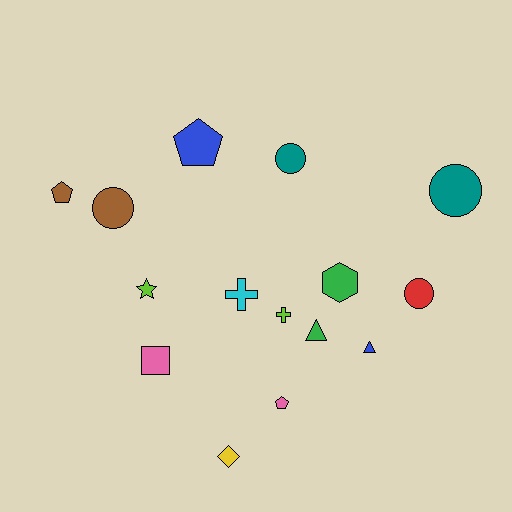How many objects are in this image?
There are 15 objects.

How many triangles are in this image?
There are 2 triangles.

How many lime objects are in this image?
There are 2 lime objects.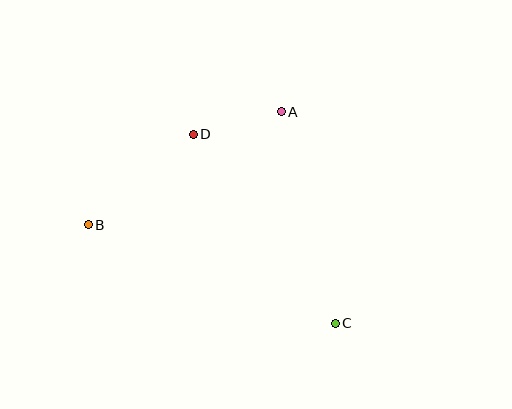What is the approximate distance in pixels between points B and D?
The distance between B and D is approximately 139 pixels.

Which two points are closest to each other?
Points A and D are closest to each other.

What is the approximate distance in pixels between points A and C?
The distance between A and C is approximately 219 pixels.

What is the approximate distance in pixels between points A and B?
The distance between A and B is approximately 224 pixels.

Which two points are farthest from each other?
Points B and C are farthest from each other.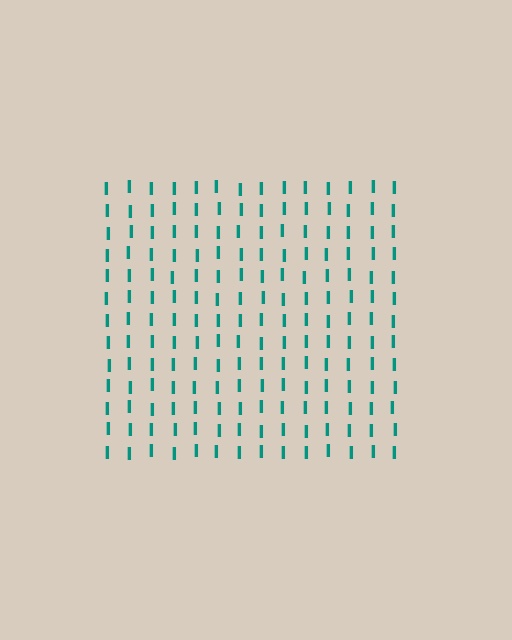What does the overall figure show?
The overall figure shows a square.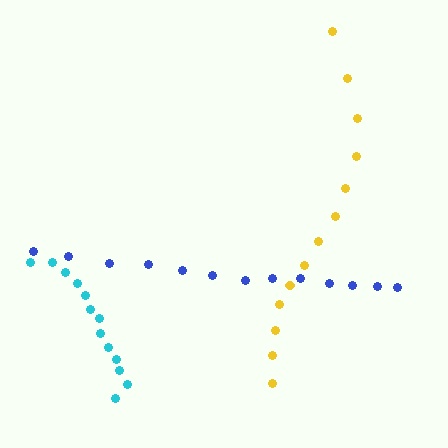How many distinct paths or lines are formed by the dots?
There are 3 distinct paths.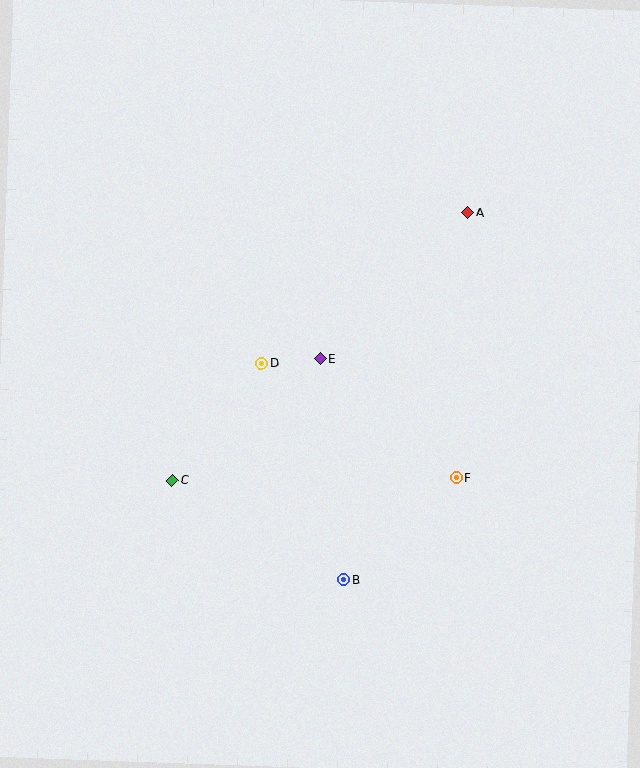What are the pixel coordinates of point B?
Point B is at (344, 580).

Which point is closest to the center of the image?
Point E at (320, 359) is closest to the center.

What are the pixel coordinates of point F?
Point F is at (456, 478).